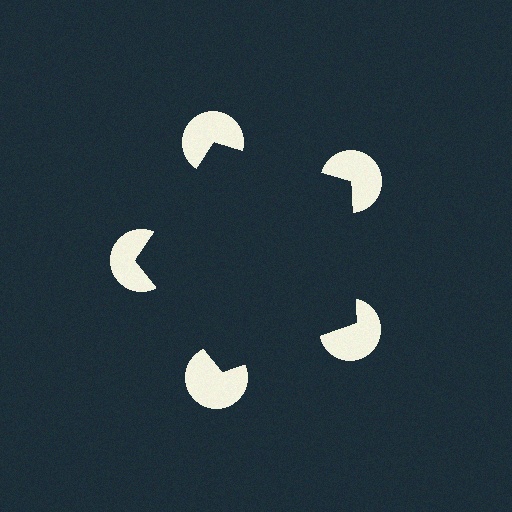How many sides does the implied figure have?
5 sides.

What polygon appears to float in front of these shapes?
An illusory pentagon — its edges are inferred from the aligned wedge cuts in the pac-man discs, not physically drawn.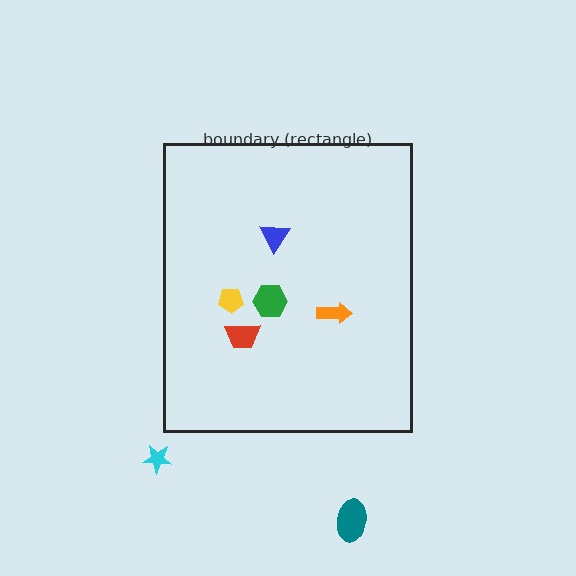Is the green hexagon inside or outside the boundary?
Inside.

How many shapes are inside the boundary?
5 inside, 2 outside.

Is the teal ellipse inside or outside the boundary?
Outside.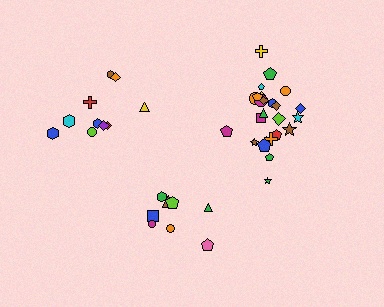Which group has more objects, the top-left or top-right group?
The top-right group.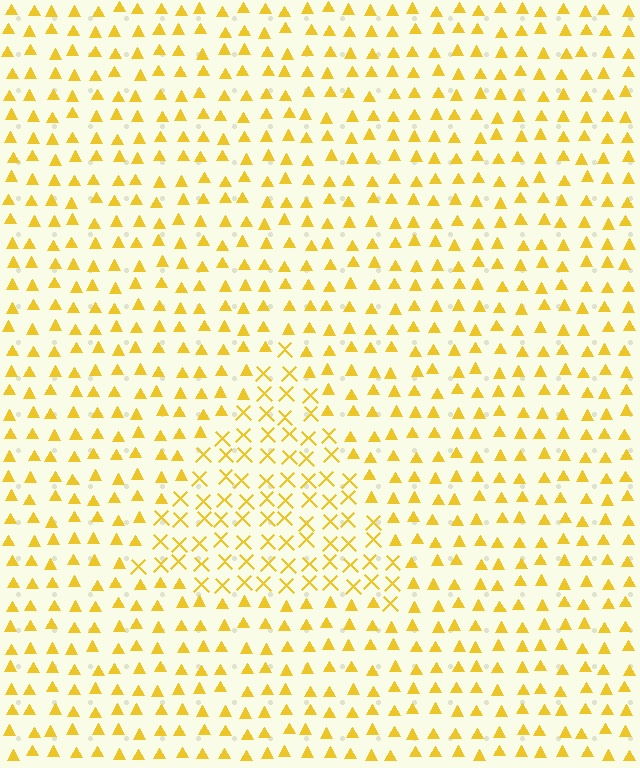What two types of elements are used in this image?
The image uses X marks inside the triangle region and triangles outside it.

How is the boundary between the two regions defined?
The boundary is defined by a change in element shape: X marks inside vs. triangles outside. All elements share the same color and spacing.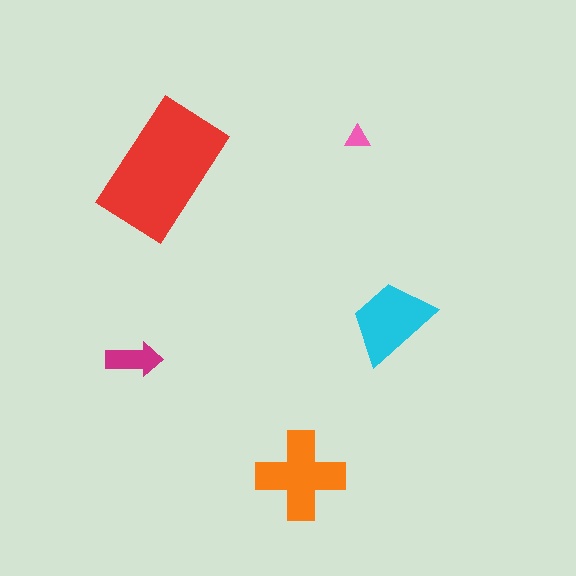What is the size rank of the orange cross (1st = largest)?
2nd.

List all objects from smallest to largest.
The pink triangle, the magenta arrow, the cyan trapezoid, the orange cross, the red rectangle.